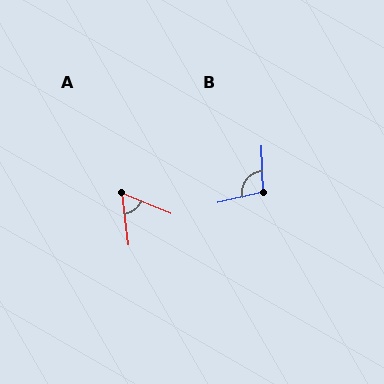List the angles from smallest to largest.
A (61°), B (102°).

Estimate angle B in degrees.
Approximately 102 degrees.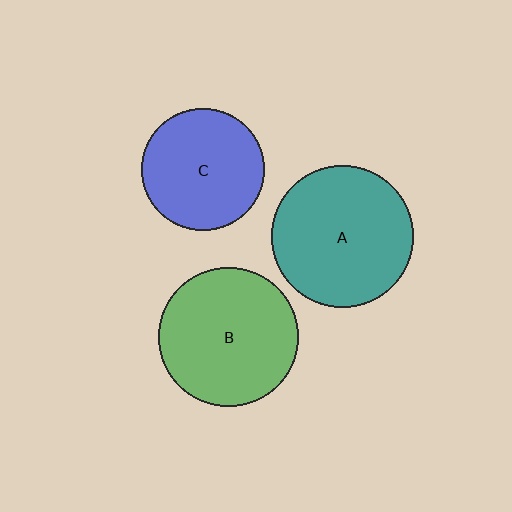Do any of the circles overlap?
No, none of the circles overlap.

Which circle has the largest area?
Circle A (teal).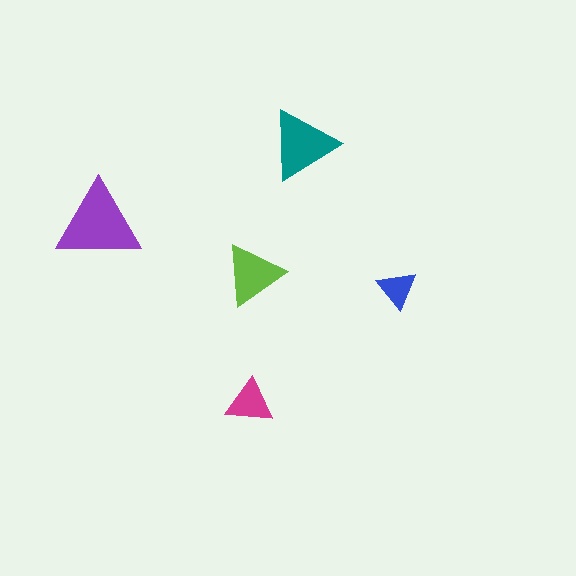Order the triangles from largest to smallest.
the purple one, the teal one, the lime one, the magenta one, the blue one.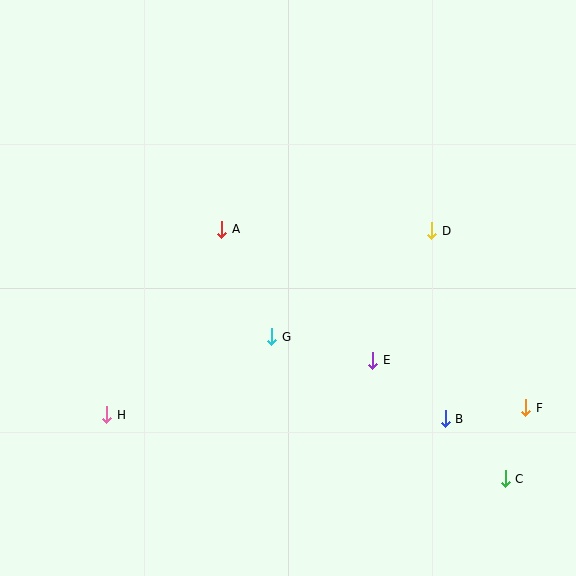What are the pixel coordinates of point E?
Point E is at (373, 360).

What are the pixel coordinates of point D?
Point D is at (432, 231).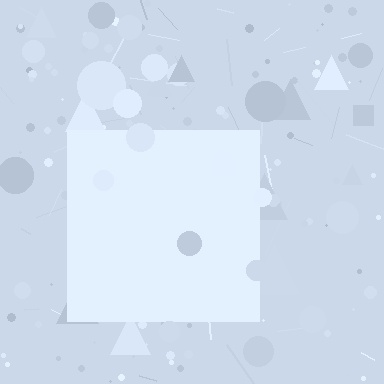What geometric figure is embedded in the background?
A square is embedded in the background.